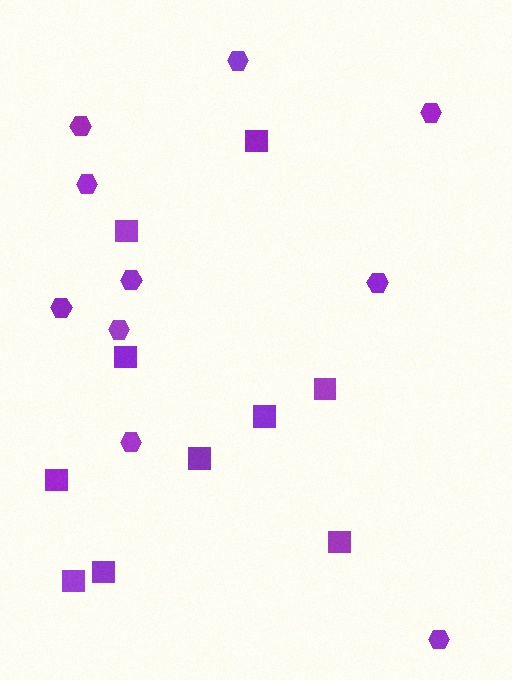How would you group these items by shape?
There are 2 groups: one group of hexagons (10) and one group of squares (10).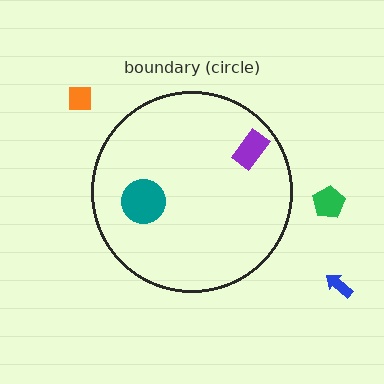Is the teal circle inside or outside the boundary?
Inside.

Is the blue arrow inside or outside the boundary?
Outside.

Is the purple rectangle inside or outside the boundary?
Inside.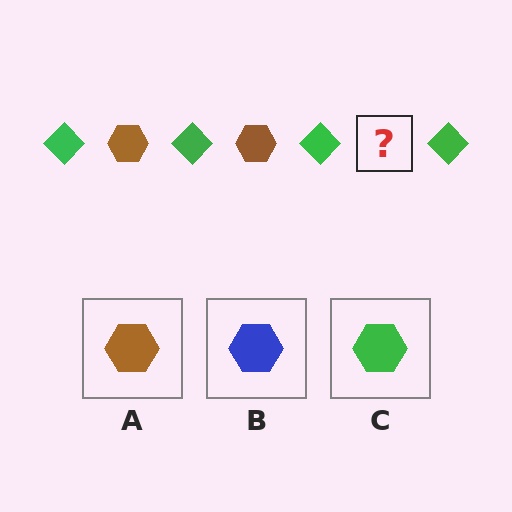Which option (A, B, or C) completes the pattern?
A.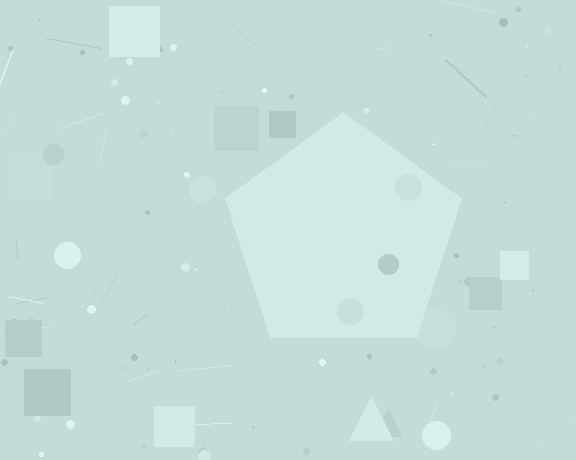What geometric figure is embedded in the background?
A pentagon is embedded in the background.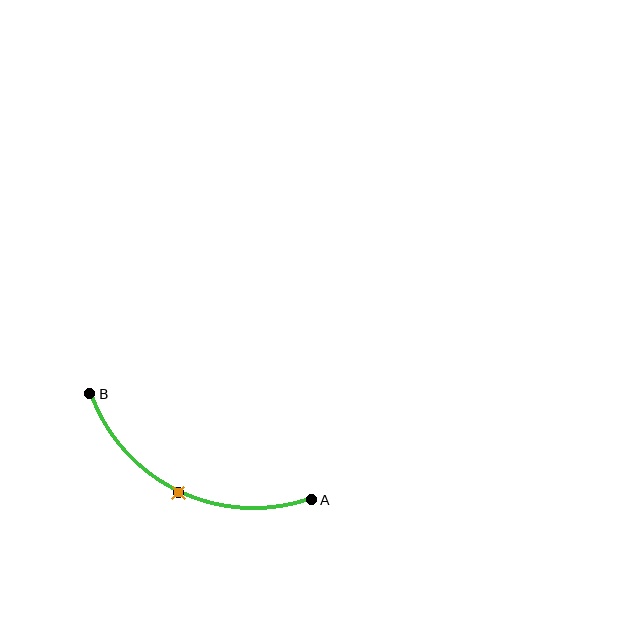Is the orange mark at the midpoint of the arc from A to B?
Yes. The orange mark lies on the arc at equal arc-length from both A and B — it is the arc midpoint.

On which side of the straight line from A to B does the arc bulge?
The arc bulges below the straight line connecting A and B.